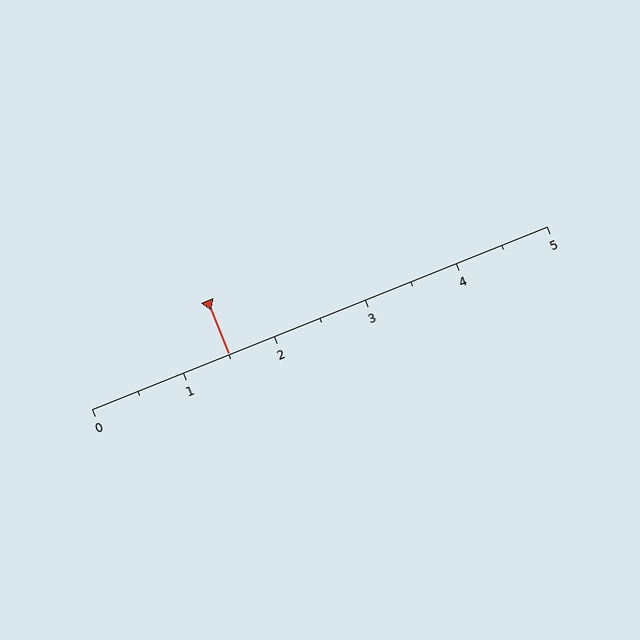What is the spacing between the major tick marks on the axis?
The major ticks are spaced 1 apart.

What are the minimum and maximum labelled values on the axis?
The axis runs from 0 to 5.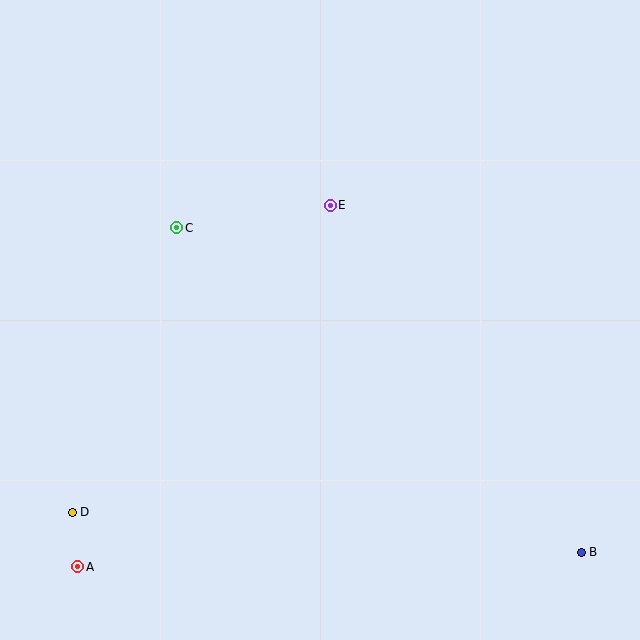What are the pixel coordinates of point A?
Point A is at (78, 567).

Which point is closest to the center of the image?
Point E at (330, 205) is closest to the center.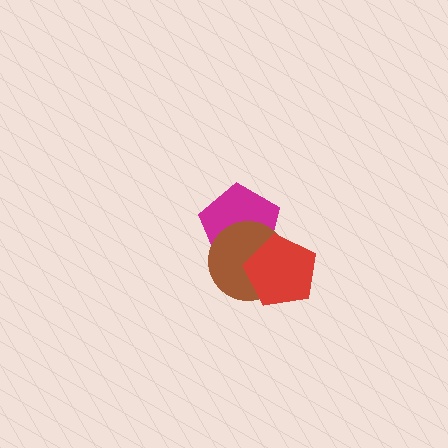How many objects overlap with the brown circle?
2 objects overlap with the brown circle.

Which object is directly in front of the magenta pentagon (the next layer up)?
The brown circle is directly in front of the magenta pentagon.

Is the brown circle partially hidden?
Yes, it is partially covered by another shape.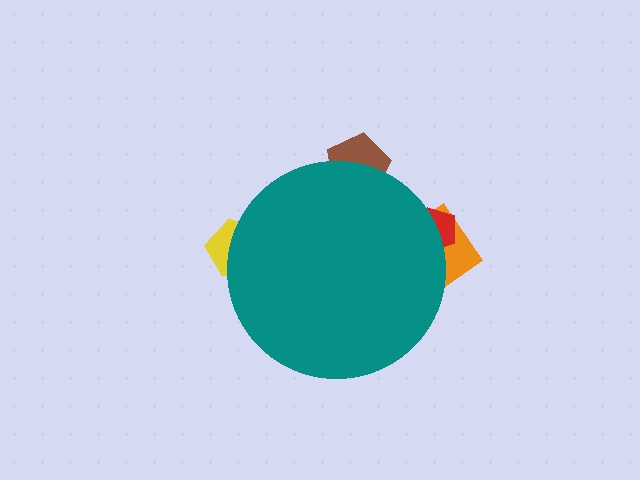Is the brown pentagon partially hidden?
Yes, the brown pentagon is partially hidden behind the teal circle.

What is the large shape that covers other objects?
A teal circle.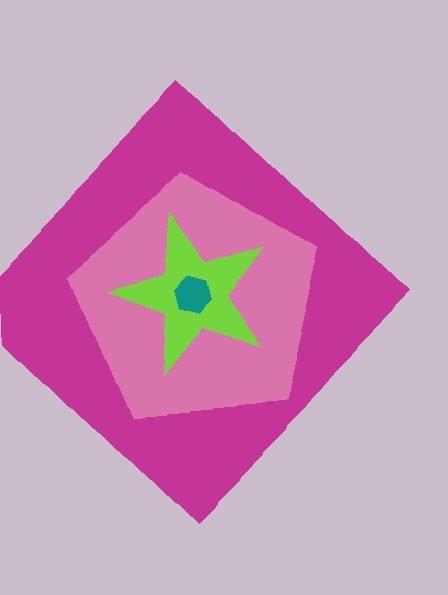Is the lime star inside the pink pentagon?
Yes.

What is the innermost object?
The teal hexagon.